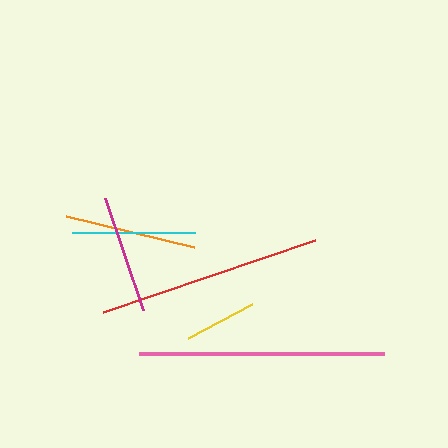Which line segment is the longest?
The pink line is the longest at approximately 245 pixels.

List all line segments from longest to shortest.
From longest to shortest: pink, red, orange, cyan, magenta, yellow.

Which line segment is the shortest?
The yellow line is the shortest at approximately 72 pixels.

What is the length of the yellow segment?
The yellow segment is approximately 72 pixels long.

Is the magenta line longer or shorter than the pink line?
The pink line is longer than the magenta line.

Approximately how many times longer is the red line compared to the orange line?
The red line is approximately 1.7 times the length of the orange line.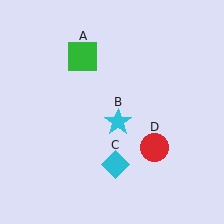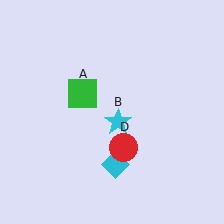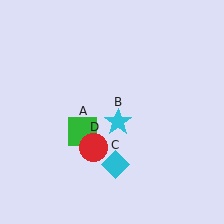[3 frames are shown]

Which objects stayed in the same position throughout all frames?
Cyan star (object B) and cyan diamond (object C) remained stationary.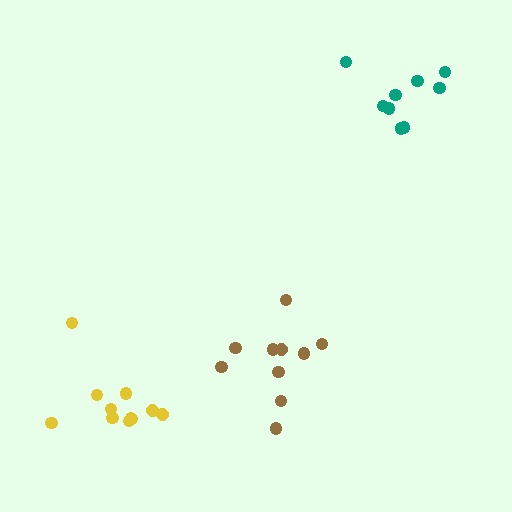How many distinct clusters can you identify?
There are 3 distinct clusters.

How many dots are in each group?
Group 1: 10 dots, Group 2: 11 dots, Group 3: 9 dots (30 total).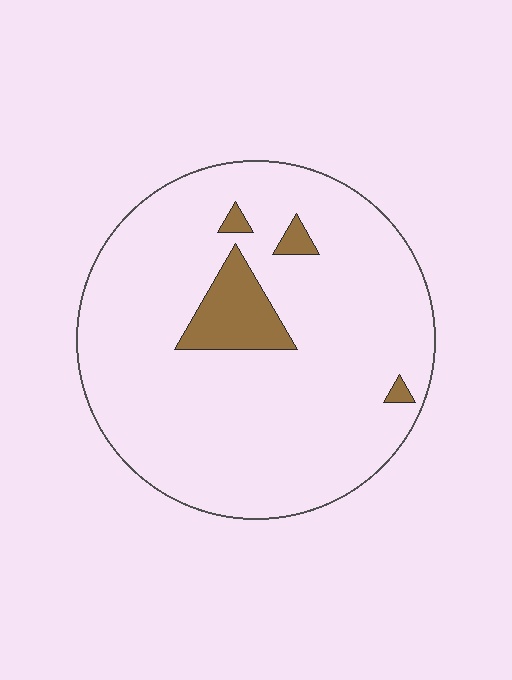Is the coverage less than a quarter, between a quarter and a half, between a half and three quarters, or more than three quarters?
Less than a quarter.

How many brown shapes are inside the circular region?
4.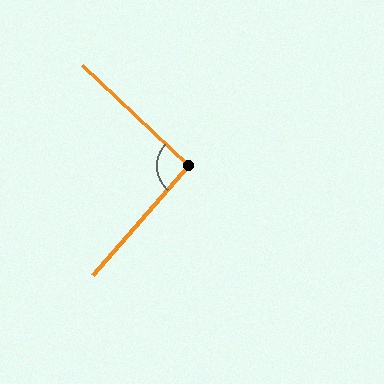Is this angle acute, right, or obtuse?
It is approximately a right angle.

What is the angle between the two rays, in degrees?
Approximately 92 degrees.